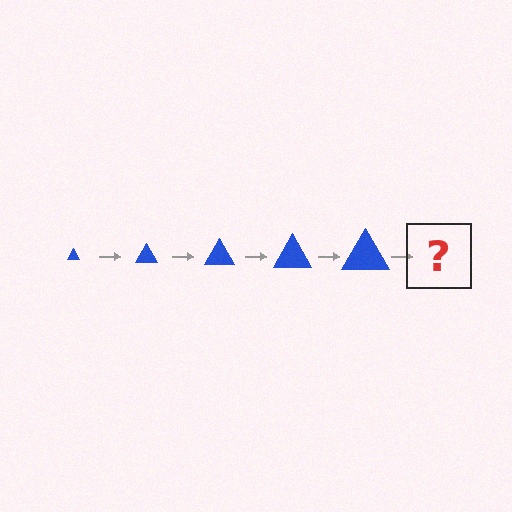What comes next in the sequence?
The next element should be a blue triangle, larger than the previous one.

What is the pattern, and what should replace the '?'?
The pattern is that the triangle gets progressively larger each step. The '?' should be a blue triangle, larger than the previous one.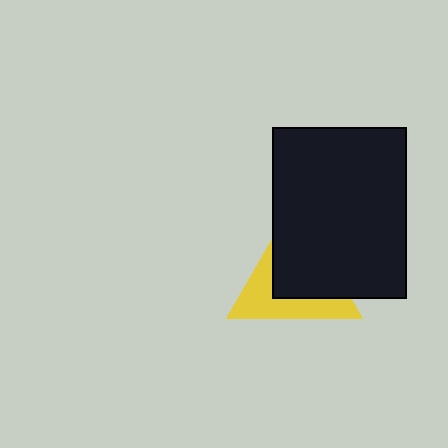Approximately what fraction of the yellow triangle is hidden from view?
Roughly 57% of the yellow triangle is hidden behind the black rectangle.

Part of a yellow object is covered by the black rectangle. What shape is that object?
It is a triangle.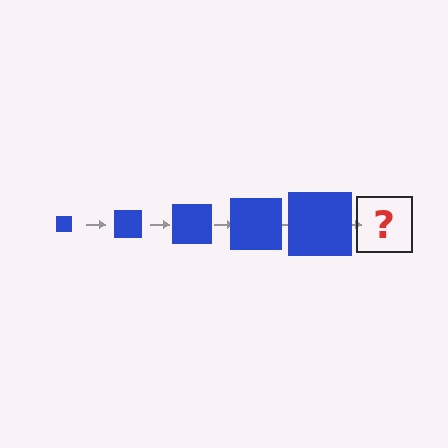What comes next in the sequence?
The next element should be a blue square, larger than the previous one.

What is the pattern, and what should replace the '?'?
The pattern is that the square gets progressively larger each step. The '?' should be a blue square, larger than the previous one.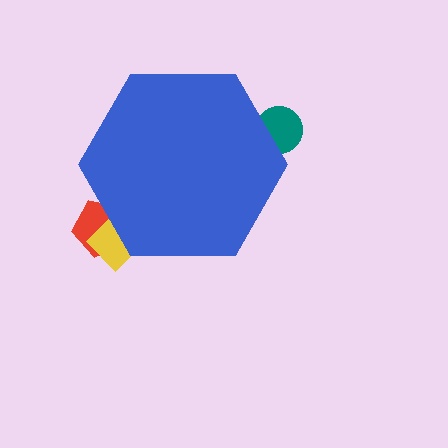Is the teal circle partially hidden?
Yes, the teal circle is partially hidden behind the blue hexagon.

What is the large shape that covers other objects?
A blue hexagon.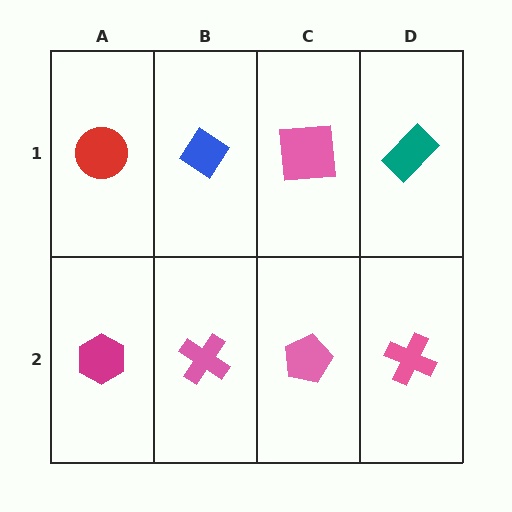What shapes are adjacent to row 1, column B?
A pink cross (row 2, column B), a red circle (row 1, column A), a pink square (row 1, column C).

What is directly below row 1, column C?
A pink pentagon.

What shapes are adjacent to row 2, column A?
A red circle (row 1, column A), a pink cross (row 2, column B).